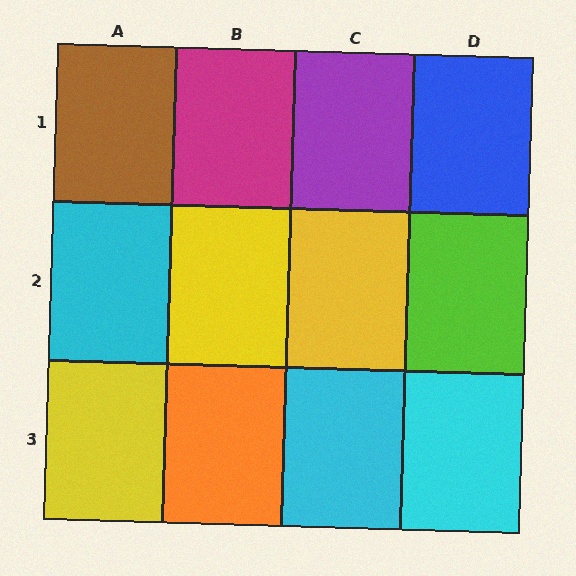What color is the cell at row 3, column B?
Orange.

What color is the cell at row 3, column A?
Yellow.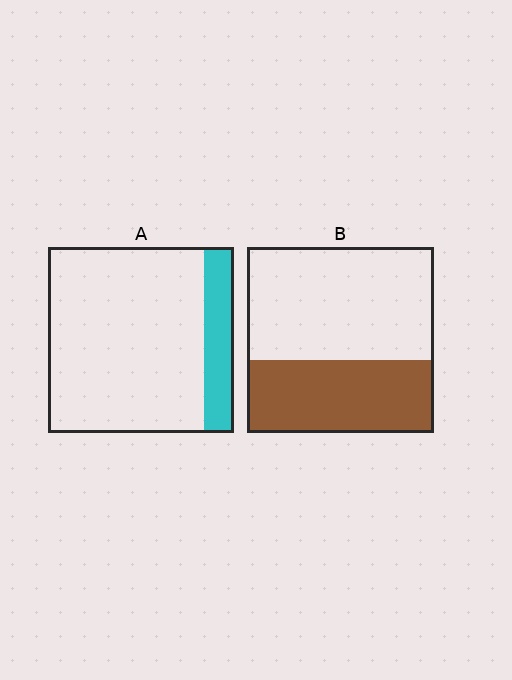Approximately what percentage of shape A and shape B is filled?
A is approximately 15% and B is approximately 40%.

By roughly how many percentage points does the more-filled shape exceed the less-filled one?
By roughly 25 percentage points (B over A).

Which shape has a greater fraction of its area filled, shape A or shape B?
Shape B.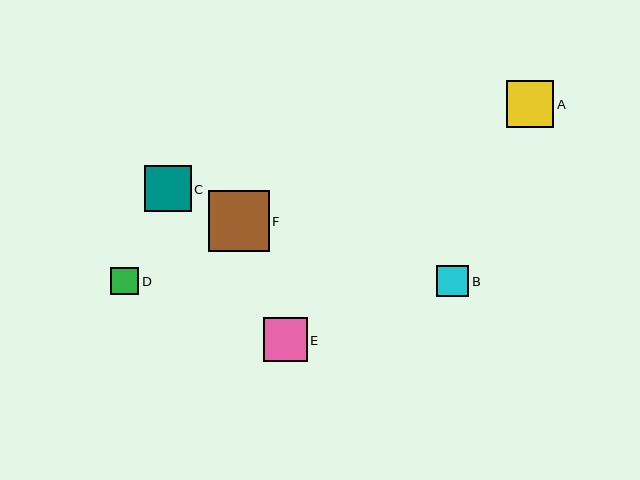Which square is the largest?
Square F is the largest with a size of approximately 61 pixels.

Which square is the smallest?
Square D is the smallest with a size of approximately 28 pixels.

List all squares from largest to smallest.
From largest to smallest: F, A, C, E, B, D.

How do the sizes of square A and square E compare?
Square A and square E are approximately the same size.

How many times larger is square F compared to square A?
Square F is approximately 1.3 times the size of square A.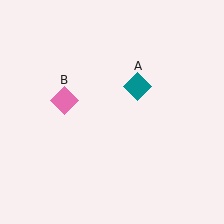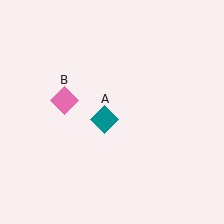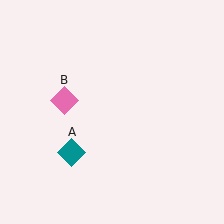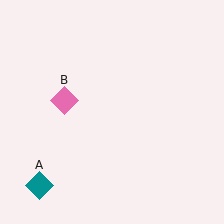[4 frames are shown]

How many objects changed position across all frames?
1 object changed position: teal diamond (object A).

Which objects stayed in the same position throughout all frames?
Pink diamond (object B) remained stationary.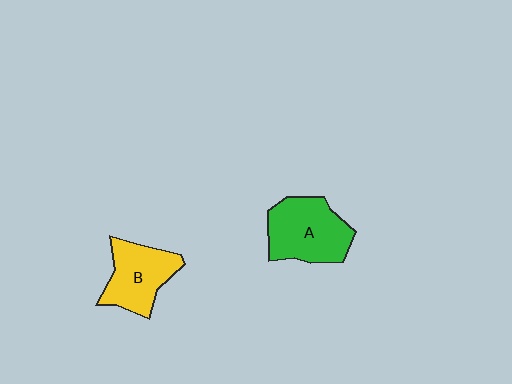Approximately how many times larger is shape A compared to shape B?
Approximately 1.2 times.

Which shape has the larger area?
Shape A (green).